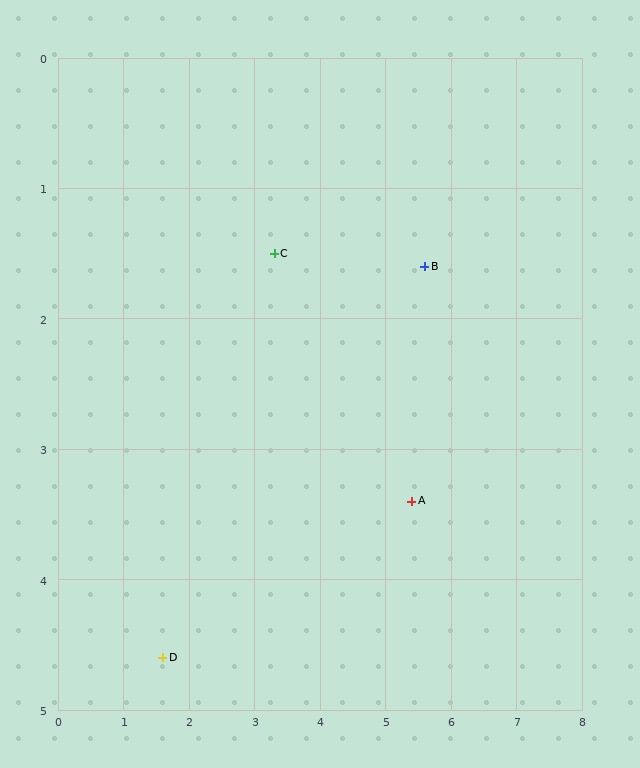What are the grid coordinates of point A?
Point A is at approximately (5.4, 3.4).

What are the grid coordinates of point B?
Point B is at approximately (5.6, 1.6).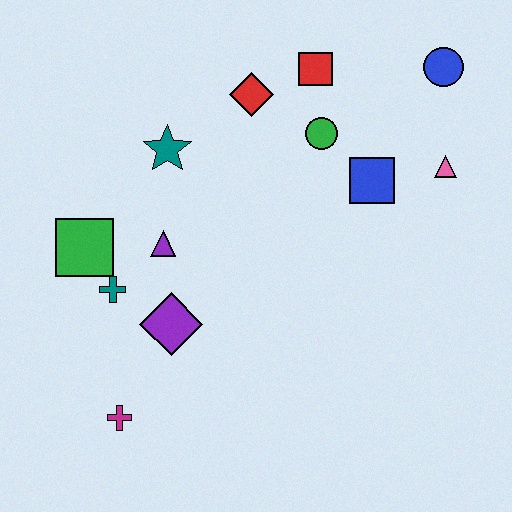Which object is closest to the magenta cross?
The purple diamond is closest to the magenta cross.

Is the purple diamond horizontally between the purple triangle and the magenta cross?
No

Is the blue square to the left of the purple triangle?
No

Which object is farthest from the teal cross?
The blue circle is farthest from the teal cross.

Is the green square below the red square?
Yes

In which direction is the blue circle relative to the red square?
The blue circle is to the right of the red square.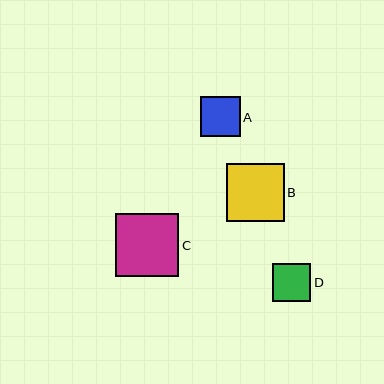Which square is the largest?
Square C is the largest with a size of approximately 63 pixels.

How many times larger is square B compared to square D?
Square B is approximately 1.5 times the size of square D.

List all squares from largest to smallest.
From largest to smallest: C, B, A, D.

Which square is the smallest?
Square D is the smallest with a size of approximately 38 pixels.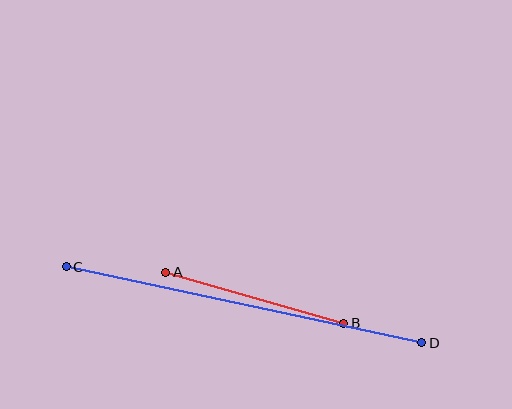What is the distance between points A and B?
The distance is approximately 185 pixels.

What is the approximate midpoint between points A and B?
The midpoint is at approximately (255, 298) pixels.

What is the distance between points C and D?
The distance is approximately 364 pixels.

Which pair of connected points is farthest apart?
Points C and D are farthest apart.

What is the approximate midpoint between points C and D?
The midpoint is at approximately (244, 305) pixels.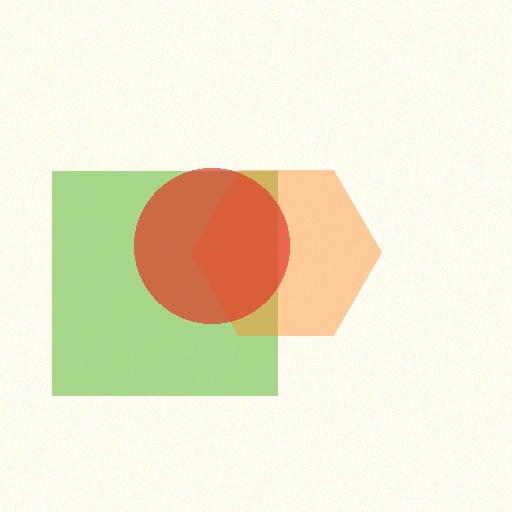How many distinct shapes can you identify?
There are 3 distinct shapes: a lime square, an orange hexagon, a red circle.